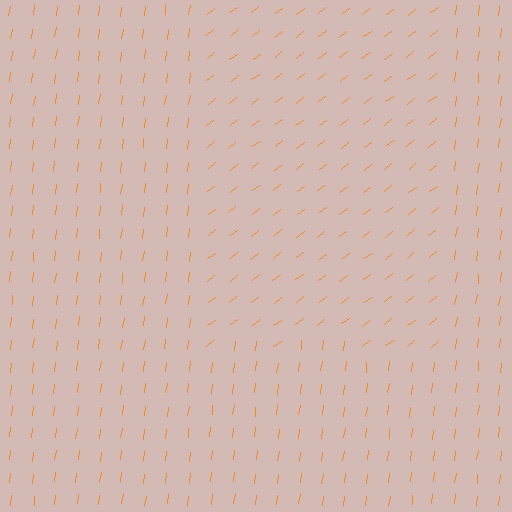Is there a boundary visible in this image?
Yes, there is a texture boundary formed by a change in line orientation.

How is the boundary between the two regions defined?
The boundary is defined purely by a change in line orientation (approximately 45 degrees difference). All lines are the same color and thickness.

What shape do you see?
I see a rectangle.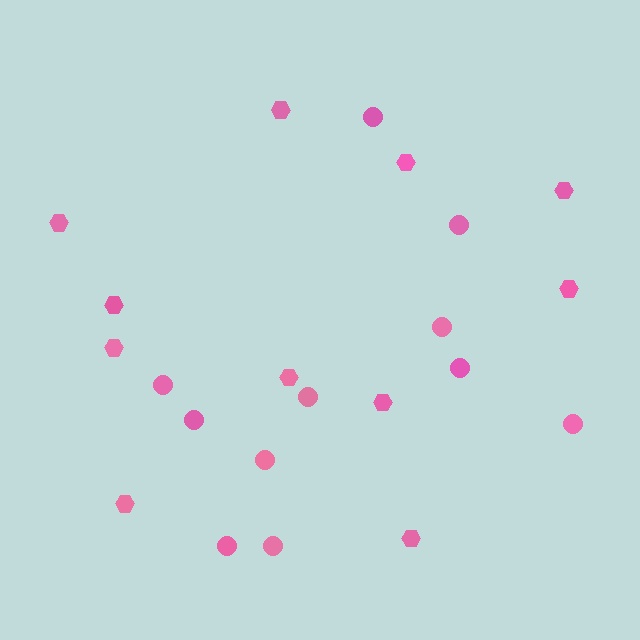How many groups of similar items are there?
There are 2 groups: one group of hexagons (11) and one group of circles (11).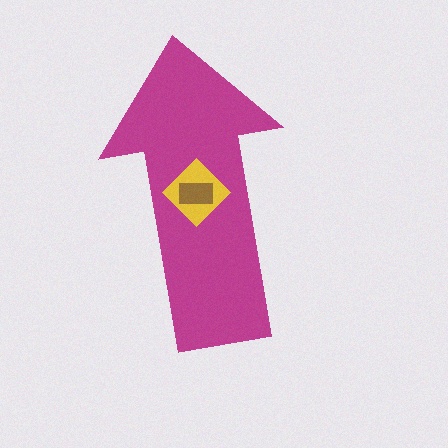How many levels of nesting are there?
3.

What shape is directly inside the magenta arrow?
The yellow diamond.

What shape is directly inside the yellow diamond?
The brown rectangle.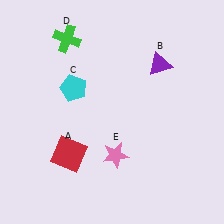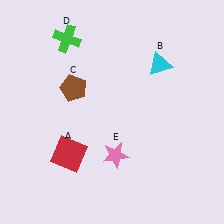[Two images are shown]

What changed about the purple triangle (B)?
In Image 1, B is purple. In Image 2, it changed to cyan.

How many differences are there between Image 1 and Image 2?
There are 2 differences between the two images.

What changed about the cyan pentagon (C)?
In Image 1, C is cyan. In Image 2, it changed to brown.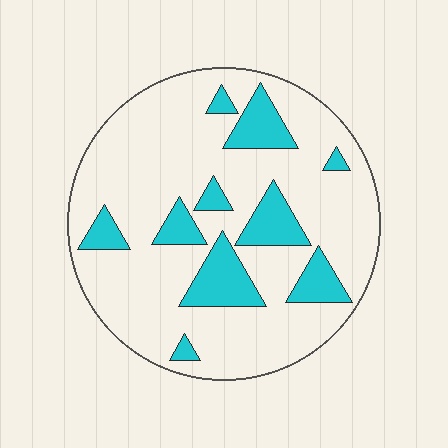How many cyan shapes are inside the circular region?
10.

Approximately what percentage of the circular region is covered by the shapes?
Approximately 20%.